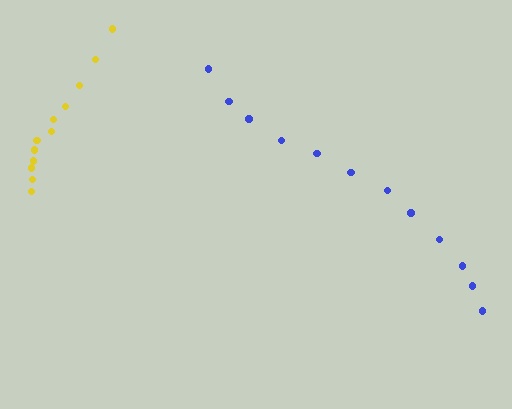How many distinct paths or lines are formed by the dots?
There are 2 distinct paths.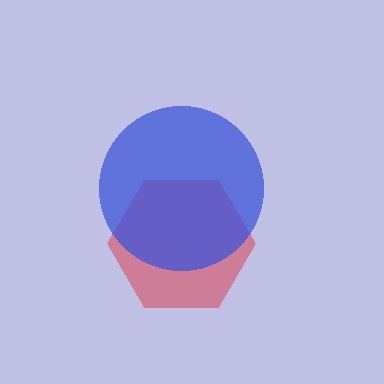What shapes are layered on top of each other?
The layered shapes are: a red hexagon, a blue circle.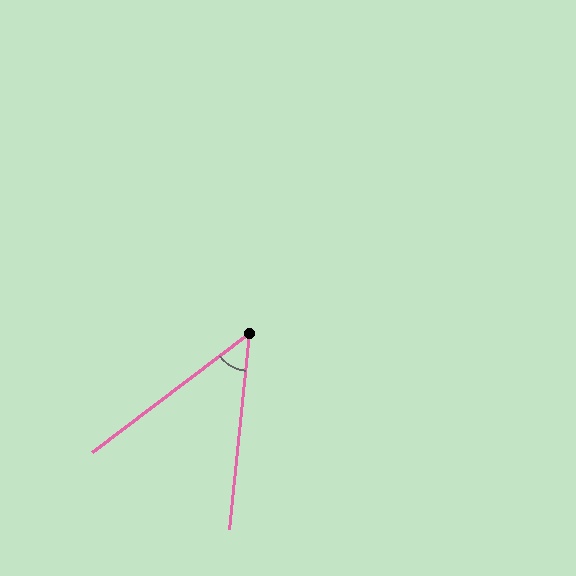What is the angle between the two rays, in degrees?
Approximately 47 degrees.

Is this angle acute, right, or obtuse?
It is acute.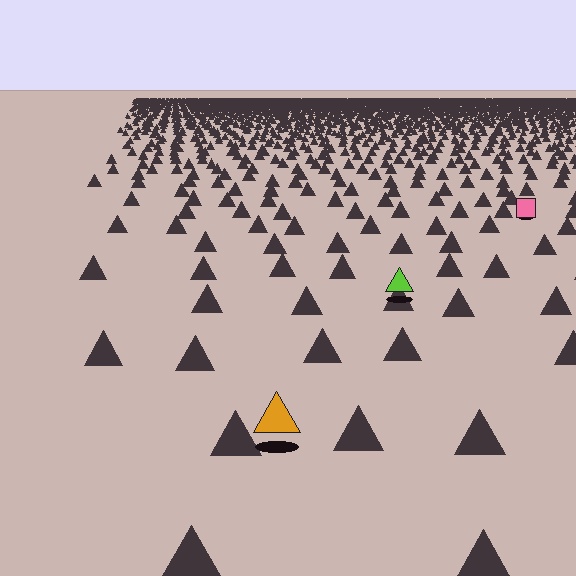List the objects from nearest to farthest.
From nearest to farthest: the orange triangle, the lime triangle, the pink square.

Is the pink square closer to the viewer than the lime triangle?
No. The lime triangle is closer — you can tell from the texture gradient: the ground texture is coarser near it.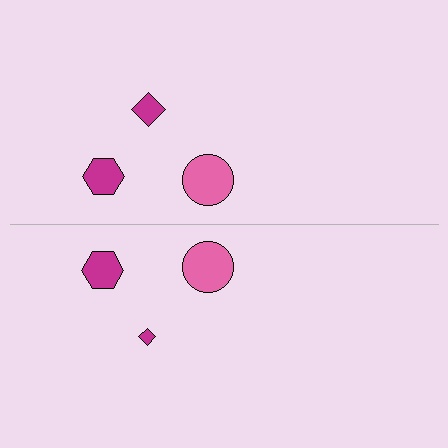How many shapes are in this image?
There are 6 shapes in this image.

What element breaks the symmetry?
The magenta diamond on the bottom side has a different size than its mirror counterpart.